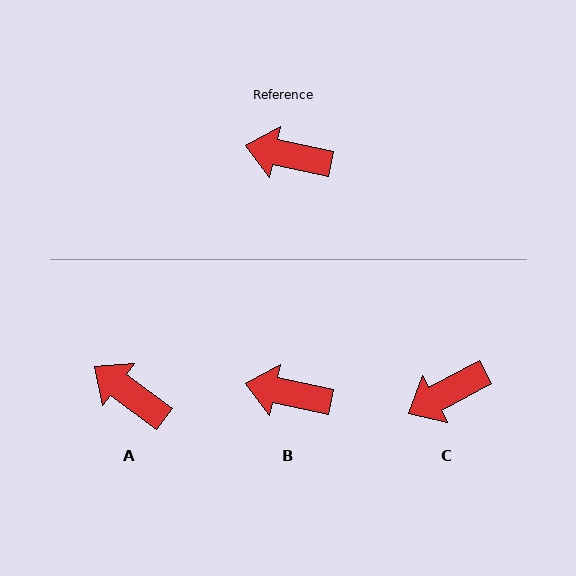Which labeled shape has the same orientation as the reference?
B.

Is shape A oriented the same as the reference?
No, it is off by about 25 degrees.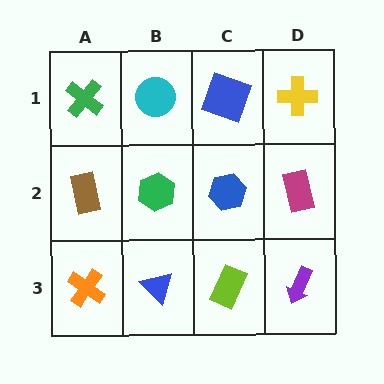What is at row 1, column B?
A cyan circle.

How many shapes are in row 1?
4 shapes.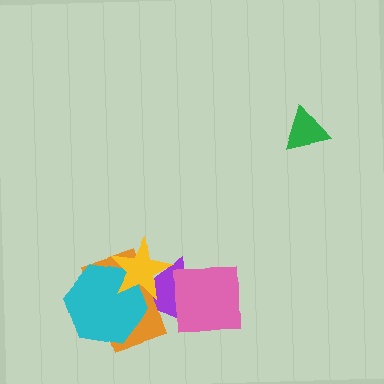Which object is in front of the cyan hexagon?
The yellow star is in front of the cyan hexagon.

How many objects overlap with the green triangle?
0 objects overlap with the green triangle.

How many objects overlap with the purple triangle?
4 objects overlap with the purple triangle.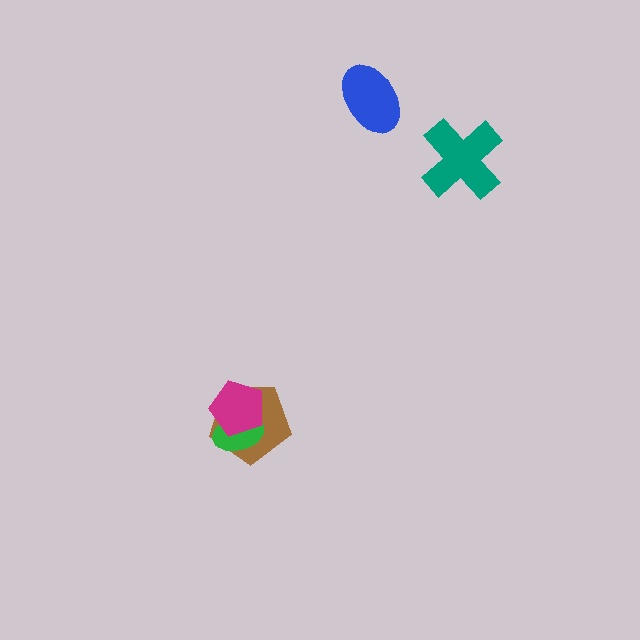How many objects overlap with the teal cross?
0 objects overlap with the teal cross.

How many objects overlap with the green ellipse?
2 objects overlap with the green ellipse.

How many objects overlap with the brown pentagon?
2 objects overlap with the brown pentagon.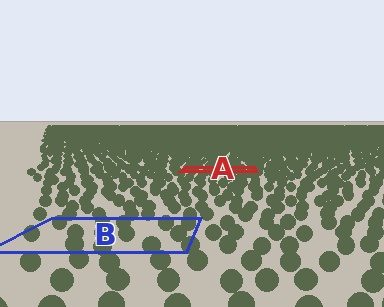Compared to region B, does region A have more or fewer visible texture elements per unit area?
Region A has more texture elements per unit area — they are packed more densely because it is farther away.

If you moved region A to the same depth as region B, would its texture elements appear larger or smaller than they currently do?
They would appear larger. At a closer depth, the same texture elements are projected at a bigger on-screen size.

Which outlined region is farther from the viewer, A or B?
Region A is farther from the viewer — the texture elements inside it appear smaller and more densely packed.